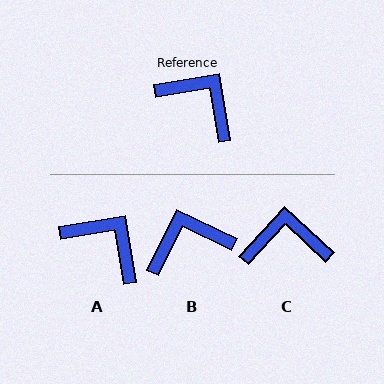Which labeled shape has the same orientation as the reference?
A.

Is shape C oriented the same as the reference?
No, it is off by about 38 degrees.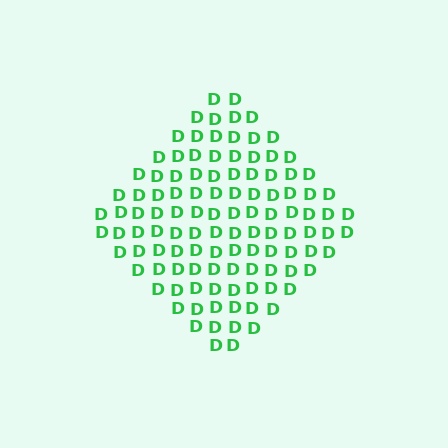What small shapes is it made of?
It is made of small letter D's.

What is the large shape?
The large shape is a diamond.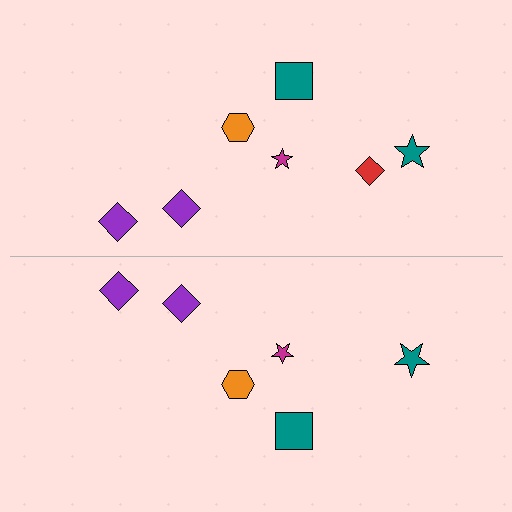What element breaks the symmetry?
A red diamond is missing from the bottom side.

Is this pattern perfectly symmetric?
No, the pattern is not perfectly symmetric. A red diamond is missing from the bottom side.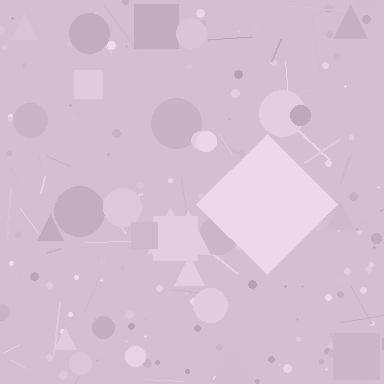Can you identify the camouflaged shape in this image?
The camouflaged shape is a diamond.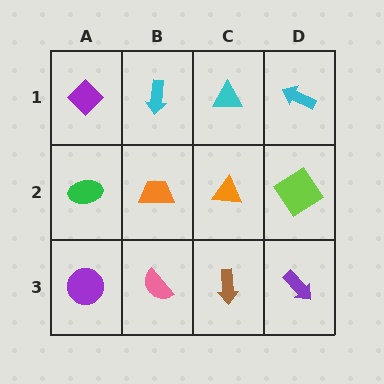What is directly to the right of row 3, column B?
A brown arrow.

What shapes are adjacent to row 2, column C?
A cyan triangle (row 1, column C), a brown arrow (row 3, column C), an orange trapezoid (row 2, column B), a lime diamond (row 2, column D).